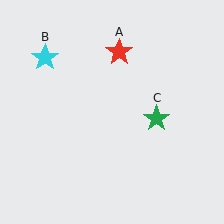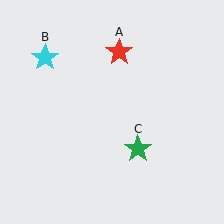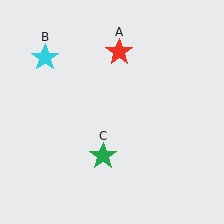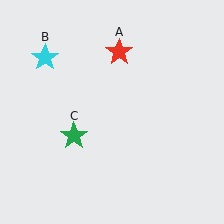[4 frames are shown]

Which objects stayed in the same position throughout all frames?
Red star (object A) and cyan star (object B) remained stationary.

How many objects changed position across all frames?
1 object changed position: green star (object C).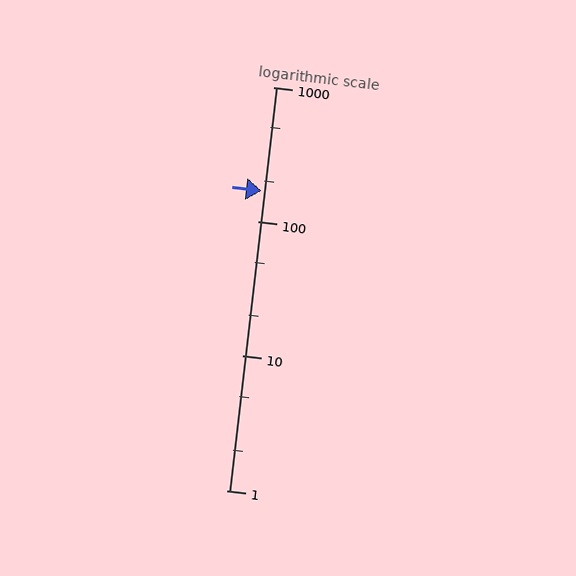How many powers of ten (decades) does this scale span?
The scale spans 3 decades, from 1 to 1000.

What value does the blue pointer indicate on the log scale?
The pointer indicates approximately 170.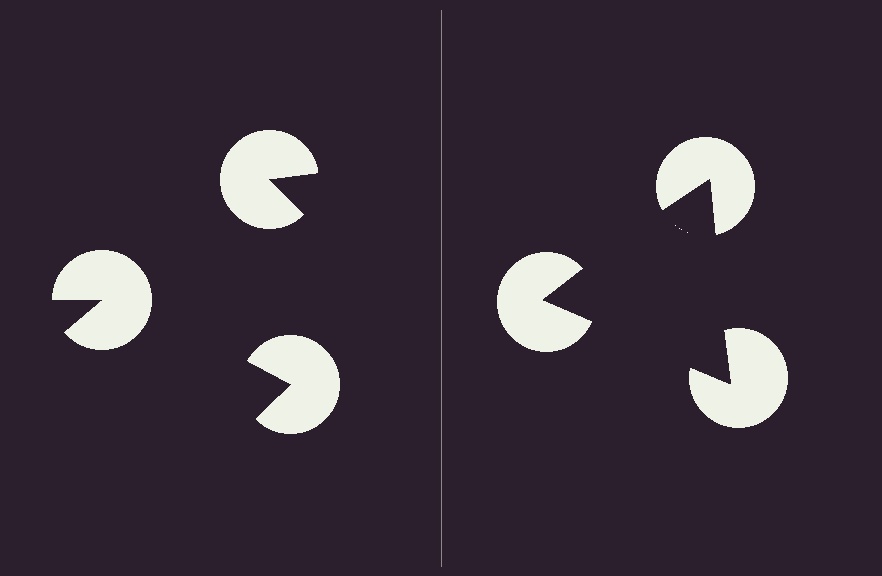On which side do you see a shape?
An illusory triangle appears on the right side. On the left side the wedge cuts are rotated, so no coherent shape forms.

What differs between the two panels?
The pac-man discs are positioned identically on both sides; only the wedge orientations differ. On the right they align to a triangle; on the left they are misaligned.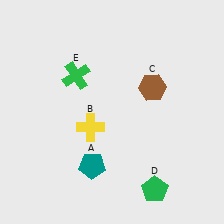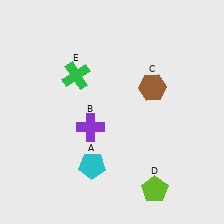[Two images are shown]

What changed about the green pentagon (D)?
In Image 1, D is green. In Image 2, it changed to lime.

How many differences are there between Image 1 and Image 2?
There are 3 differences between the two images.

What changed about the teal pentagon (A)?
In Image 1, A is teal. In Image 2, it changed to cyan.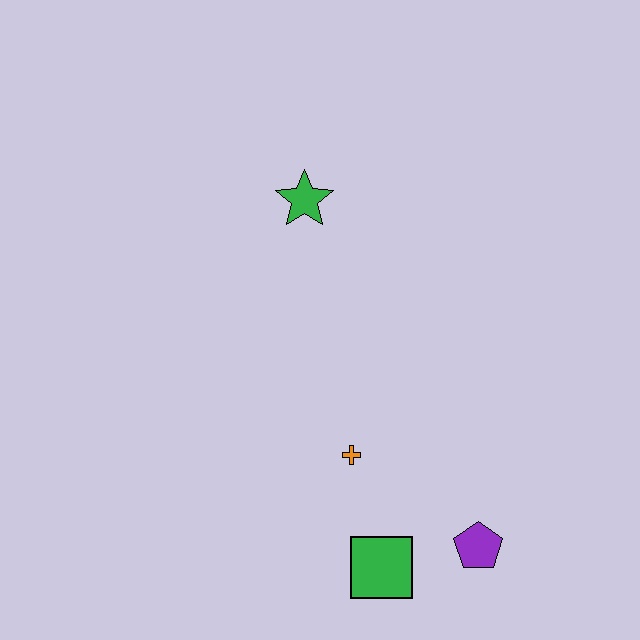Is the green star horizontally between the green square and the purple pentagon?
No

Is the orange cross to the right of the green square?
No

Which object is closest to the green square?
The purple pentagon is closest to the green square.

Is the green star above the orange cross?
Yes